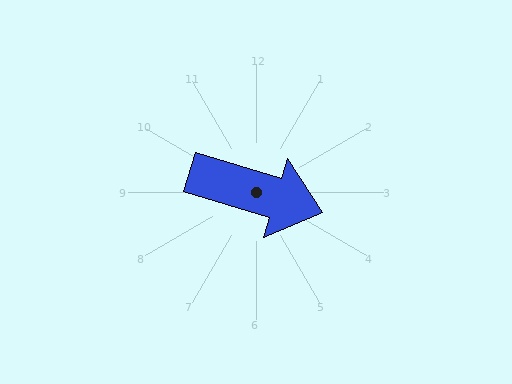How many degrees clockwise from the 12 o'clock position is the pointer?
Approximately 107 degrees.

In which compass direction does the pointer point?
East.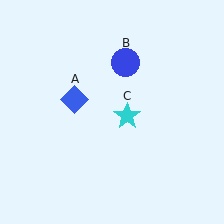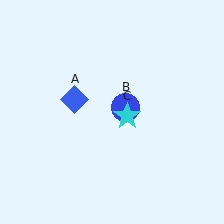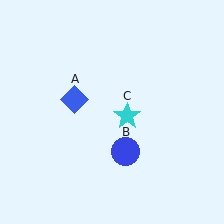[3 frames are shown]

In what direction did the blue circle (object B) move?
The blue circle (object B) moved down.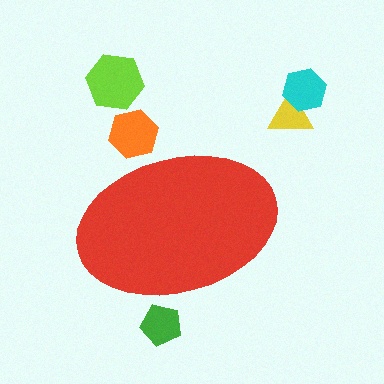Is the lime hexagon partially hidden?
No, the lime hexagon is fully visible.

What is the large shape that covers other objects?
A red ellipse.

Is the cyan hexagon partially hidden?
No, the cyan hexagon is fully visible.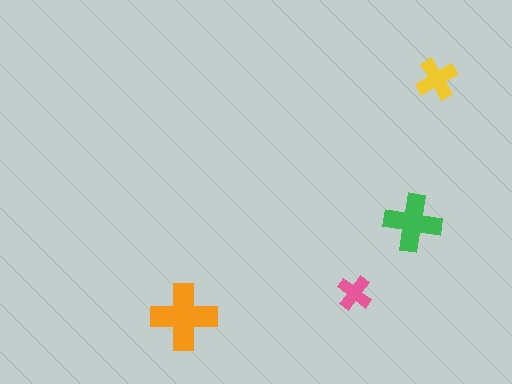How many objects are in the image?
There are 4 objects in the image.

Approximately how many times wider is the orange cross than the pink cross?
About 2 times wider.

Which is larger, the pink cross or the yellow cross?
The yellow one.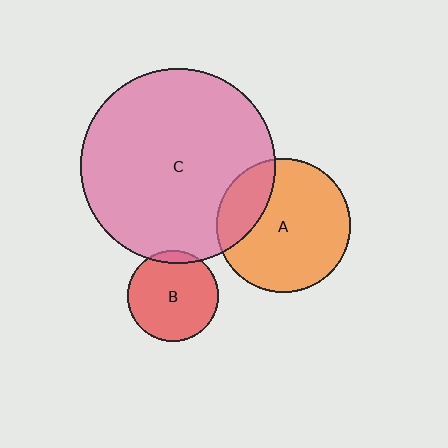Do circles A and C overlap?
Yes.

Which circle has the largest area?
Circle C (pink).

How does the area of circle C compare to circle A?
Approximately 2.1 times.